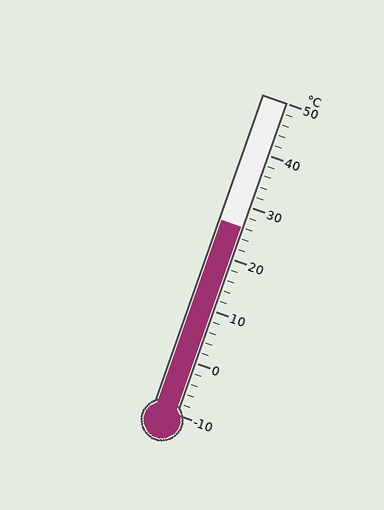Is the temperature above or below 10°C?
The temperature is above 10°C.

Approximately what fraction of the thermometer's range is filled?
The thermometer is filled to approximately 60% of its range.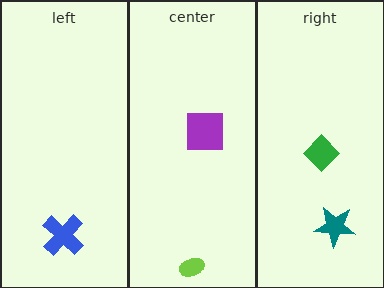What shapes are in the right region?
The teal star, the green diamond.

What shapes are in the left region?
The blue cross.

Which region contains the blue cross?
The left region.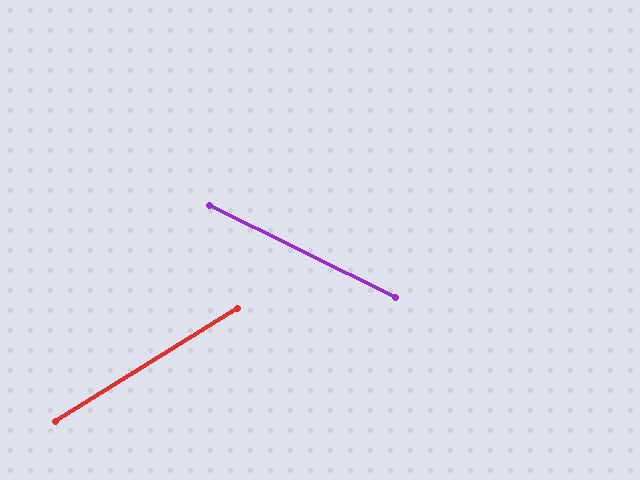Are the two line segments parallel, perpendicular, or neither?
Neither parallel nor perpendicular — they differ by about 58°.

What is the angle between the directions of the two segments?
Approximately 58 degrees.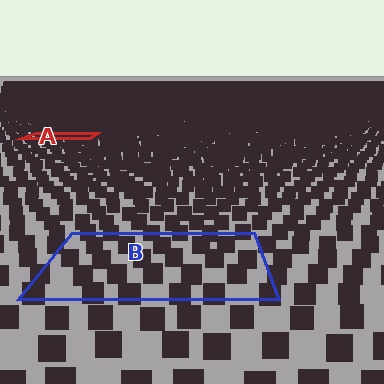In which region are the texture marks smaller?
The texture marks are smaller in region A, because it is farther away.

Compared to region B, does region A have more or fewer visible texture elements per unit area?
Region A has more texture elements per unit area — they are packed more densely because it is farther away.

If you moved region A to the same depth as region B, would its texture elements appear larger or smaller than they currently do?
They would appear larger. At a closer depth, the same texture elements are projected at a bigger on-screen size.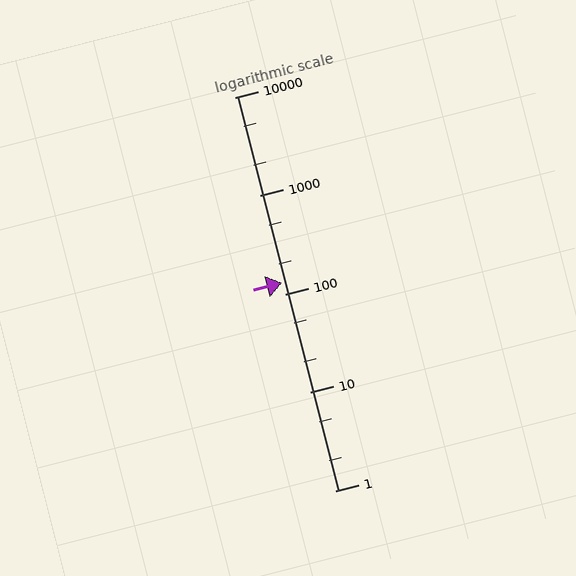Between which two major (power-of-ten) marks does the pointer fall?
The pointer is between 100 and 1000.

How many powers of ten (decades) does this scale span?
The scale spans 4 decades, from 1 to 10000.